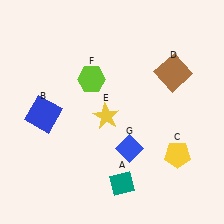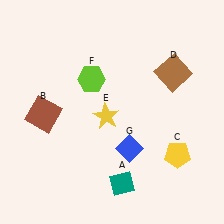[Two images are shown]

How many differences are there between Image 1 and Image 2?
There is 1 difference between the two images.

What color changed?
The square (B) changed from blue in Image 1 to brown in Image 2.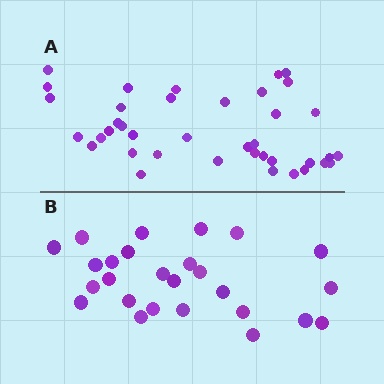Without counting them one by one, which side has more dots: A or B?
Region A (the top region) has more dots.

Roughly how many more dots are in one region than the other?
Region A has approximately 15 more dots than region B.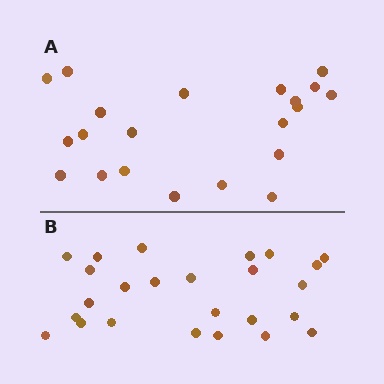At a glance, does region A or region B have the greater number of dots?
Region B (the bottom region) has more dots.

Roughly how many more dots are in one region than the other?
Region B has about 4 more dots than region A.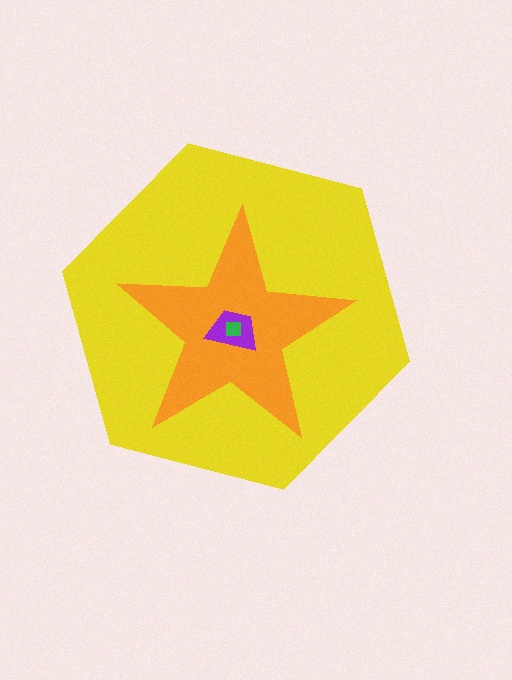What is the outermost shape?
The yellow hexagon.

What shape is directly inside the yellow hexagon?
The orange star.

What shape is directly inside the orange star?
The purple trapezoid.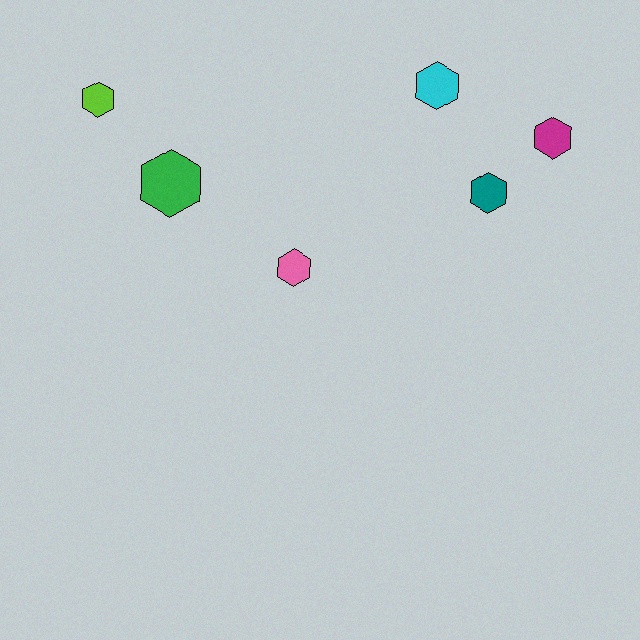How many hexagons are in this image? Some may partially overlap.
There are 6 hexagons.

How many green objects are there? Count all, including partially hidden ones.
There is 1 green object.